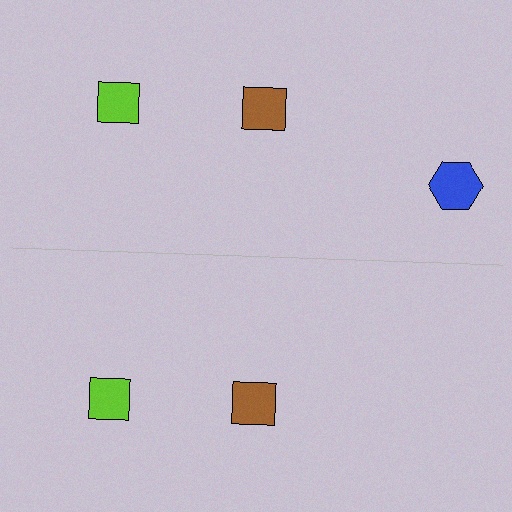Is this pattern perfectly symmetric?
No, the pattern is not perfectly symmetric. A blue hexagon is missing from the bottom side.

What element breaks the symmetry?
A blue hexagon is missing from the bottom side.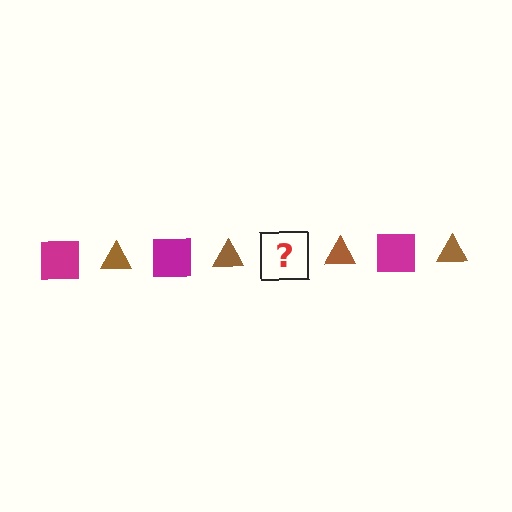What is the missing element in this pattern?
The missing element is a magenta square.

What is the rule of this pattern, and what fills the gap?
The rule is that the pattern alternates between magenta square and brown triangle. The gap should be filled with a magenta square.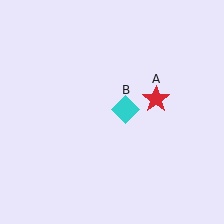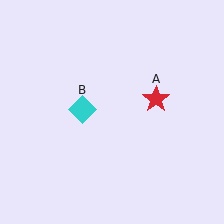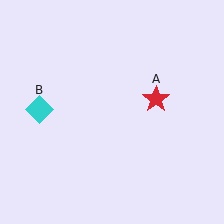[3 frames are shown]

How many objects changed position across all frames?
1 object changed position: cyan diamond (object B).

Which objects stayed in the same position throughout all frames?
Red star (object A) remained stationary.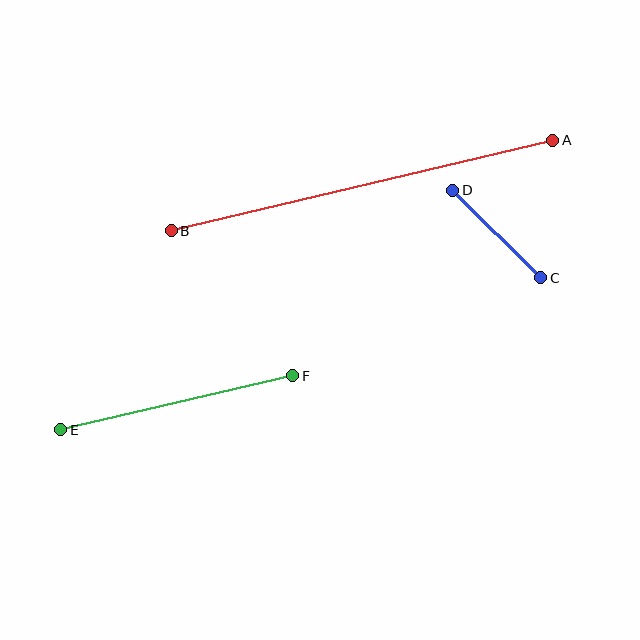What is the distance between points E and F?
The distance is approximately 238 pixels.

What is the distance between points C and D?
The distance is approximately 124 pixels.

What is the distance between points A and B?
The distance is approximately 392 pixels.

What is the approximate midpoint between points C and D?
The midpoint is at approximately (497, 234) pixels.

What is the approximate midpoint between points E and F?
The midpoint is at approximately (177, 403) pixels.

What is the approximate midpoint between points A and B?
The midpoint is at approximately (362, 185) pixels.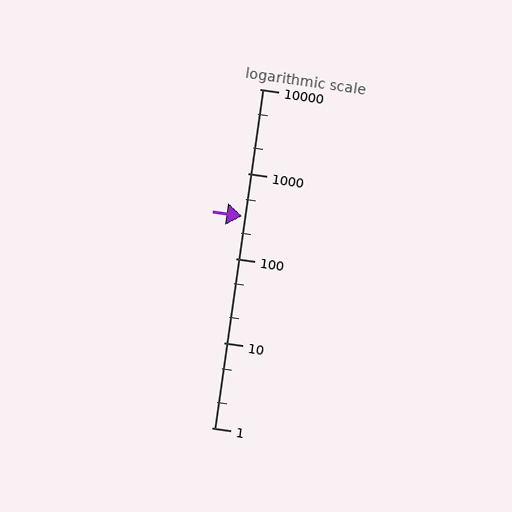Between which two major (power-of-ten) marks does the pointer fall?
The pointer is between 100 and 1000.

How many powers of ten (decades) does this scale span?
The scale spans 4 decades, from 1 to 10000.